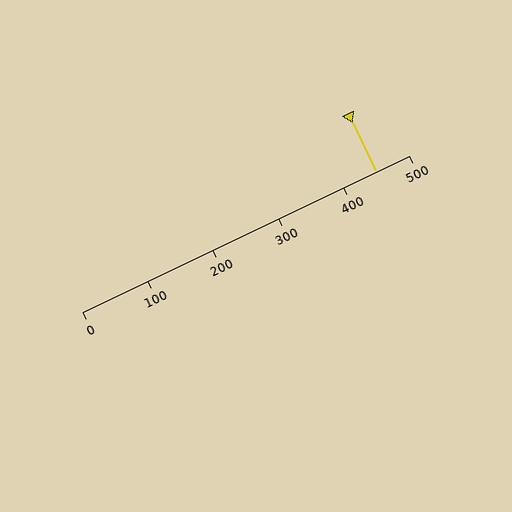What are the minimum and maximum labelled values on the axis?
The axis runs from 0 to 500.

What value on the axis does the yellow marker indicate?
The marker indicates approximately 450.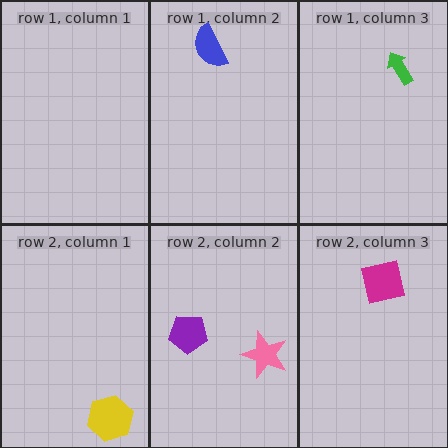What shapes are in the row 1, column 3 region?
The green arrow.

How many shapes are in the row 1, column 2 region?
1.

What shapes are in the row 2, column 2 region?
The purple pentagon, the pink star.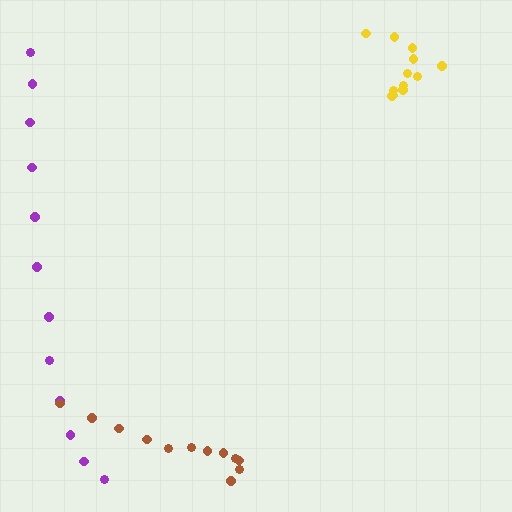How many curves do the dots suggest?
There are 3 distinct paths.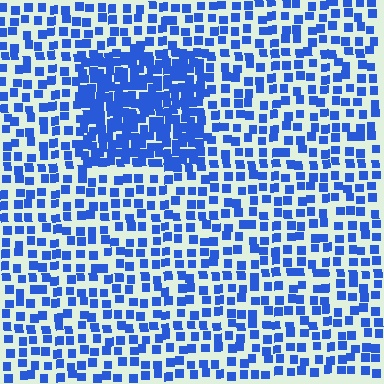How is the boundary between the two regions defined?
The boundary is defined by a change in element density (approximately 2.2x ratio). All elements are the same color, size, and shape.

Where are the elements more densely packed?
The elements are more densely packed inside the rectangle boundary.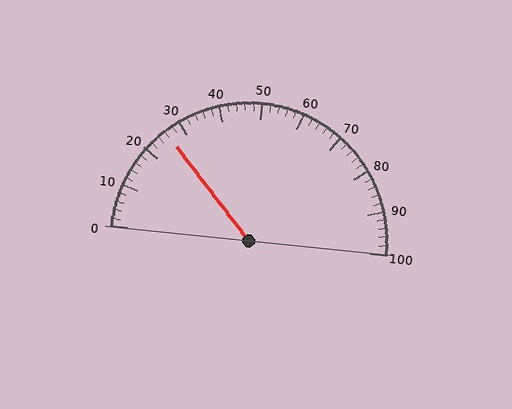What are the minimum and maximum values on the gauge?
The gauge ranges from 0 to 100.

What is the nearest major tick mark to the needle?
The nearest major tick mark is 30.